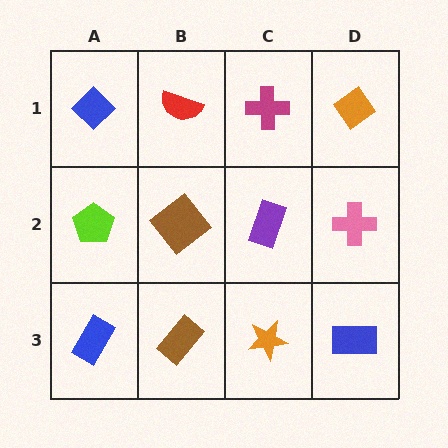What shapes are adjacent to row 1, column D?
A pink cross (row 2, column D), a magenta cross (row 1, column C).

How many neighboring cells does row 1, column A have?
2.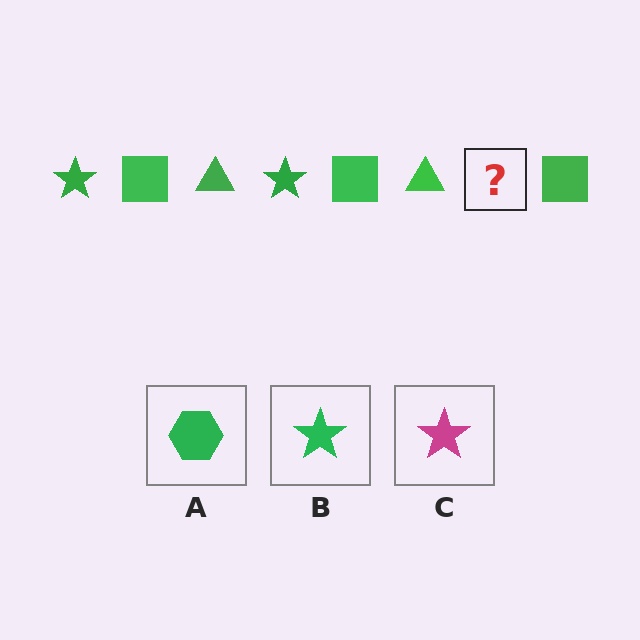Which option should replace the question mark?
Option B.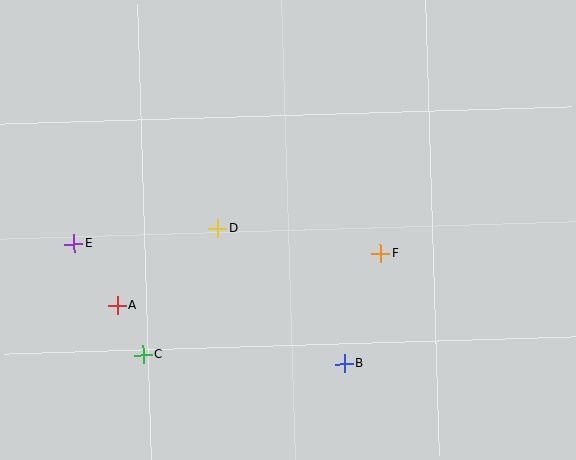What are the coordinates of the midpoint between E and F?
The midpoint between E and F is at (227, 249).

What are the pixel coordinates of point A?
Point A is at (117, 306).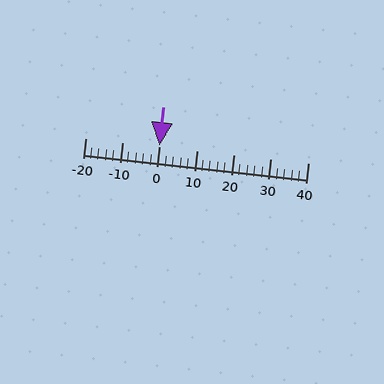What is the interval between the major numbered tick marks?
The major tick marks are spaced 10 units apart.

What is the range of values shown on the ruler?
The ruler shows values from -20 to 40.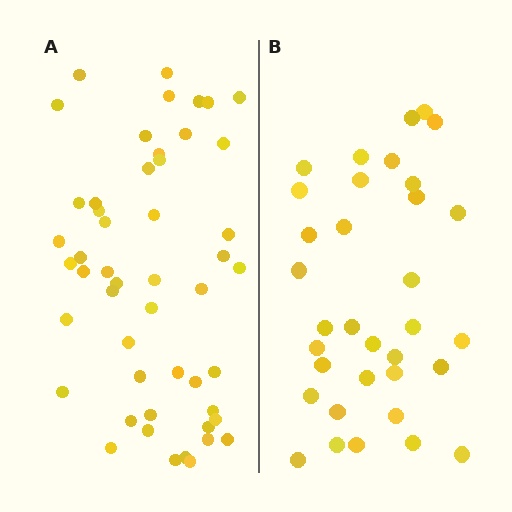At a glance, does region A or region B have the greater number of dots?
Region A (the left region) has more dots.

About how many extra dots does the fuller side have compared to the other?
Region A has approximately 15 more dots than region B.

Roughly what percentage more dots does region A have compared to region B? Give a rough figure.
About 45% more.